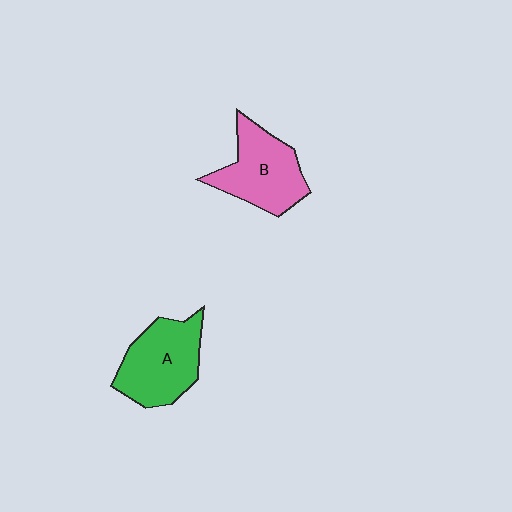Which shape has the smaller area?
Shape B (pink).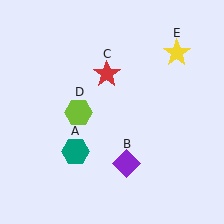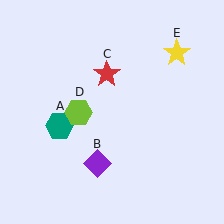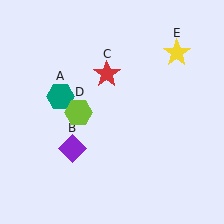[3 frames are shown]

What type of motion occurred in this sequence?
The teal hexagon (object A), purple diamond (object B) rotated clockwise around the center of the scene.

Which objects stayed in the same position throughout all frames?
Red star (object C) and lime hexagon (object D) and yellow star (object E) remained stationary.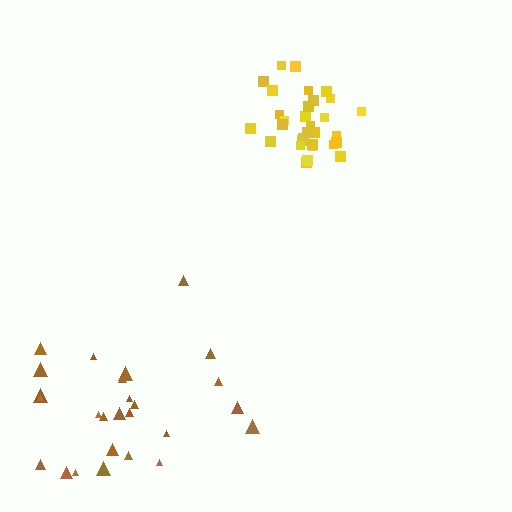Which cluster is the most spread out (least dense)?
Brown.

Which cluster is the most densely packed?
Yellow.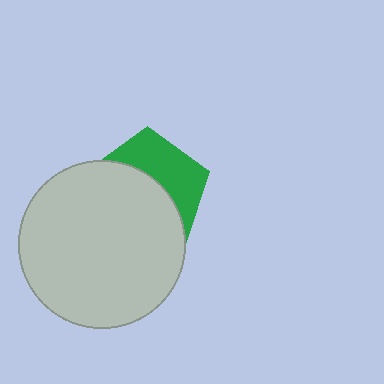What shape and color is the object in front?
The object in front is a light gray circle.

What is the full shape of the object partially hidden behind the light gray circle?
The partially hidden object is a green pentagon.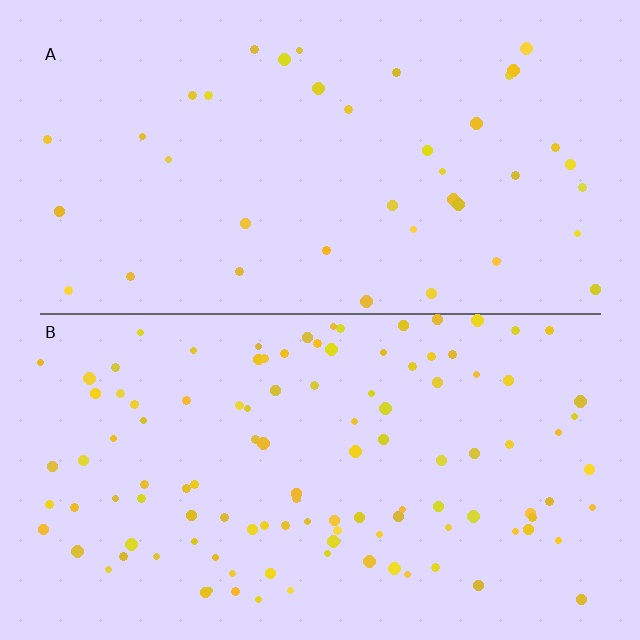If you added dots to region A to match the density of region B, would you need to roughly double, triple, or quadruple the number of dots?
Approximately triple.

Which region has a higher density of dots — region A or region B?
B (the bottom).